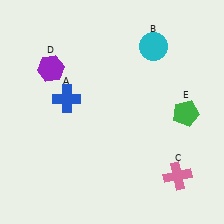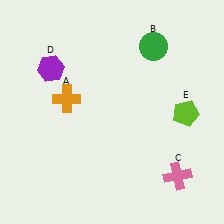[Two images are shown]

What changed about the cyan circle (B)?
In Image 1, B is cyan. In Image 2, it changed to green.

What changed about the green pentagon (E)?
In Image 1, E is green. In Image 2, it changed to lime.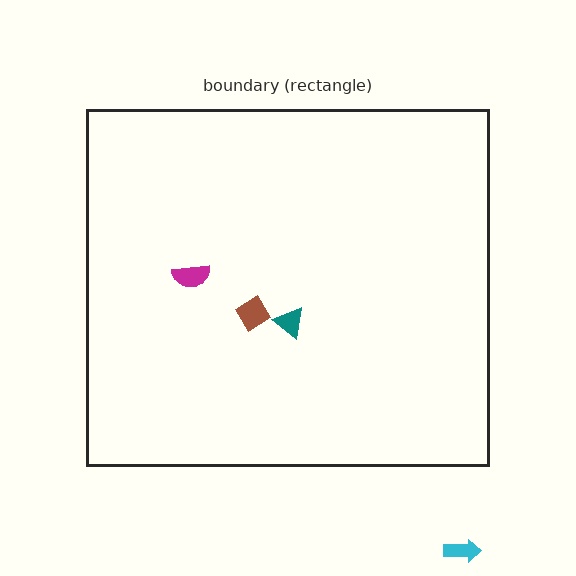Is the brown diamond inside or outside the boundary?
Inside.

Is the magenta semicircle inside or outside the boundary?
Inside.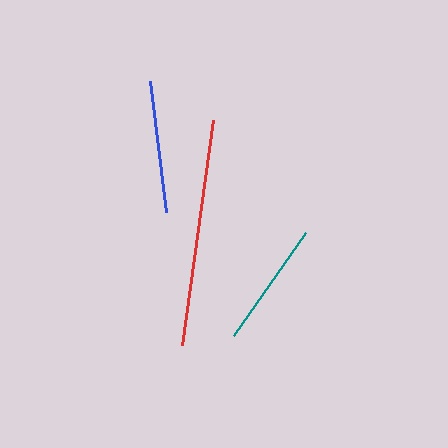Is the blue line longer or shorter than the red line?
The red line is longer than the blue line.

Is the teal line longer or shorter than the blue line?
The blue line is longer than the teal line.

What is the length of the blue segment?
The blue segment is approximately 131 pixels long.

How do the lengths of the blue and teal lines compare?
The blue and teal lines are approximately the same length.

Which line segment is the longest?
The red line is the longest at approximately 227 pixels.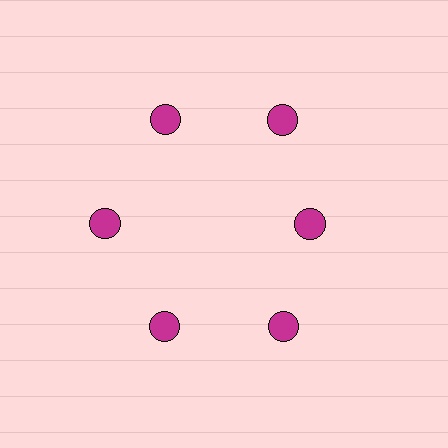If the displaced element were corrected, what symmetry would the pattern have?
It would have 6-fold rotational symmetry — the pattern would map onto itself every 60 degrees.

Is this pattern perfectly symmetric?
No. The 6 magenta circles are arranged in a ring, but one element near the 3 o'clock position is pulled inward toward the center, breaking the 6-fold rotational symmetry.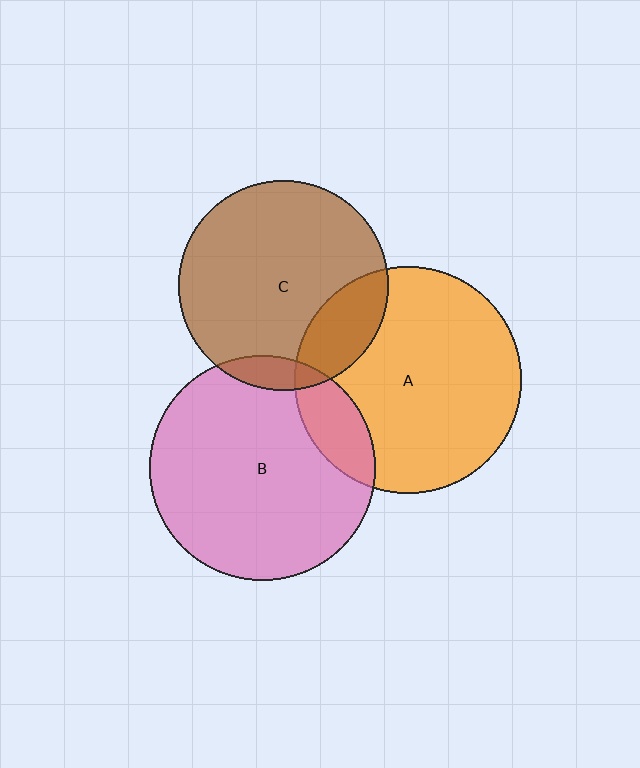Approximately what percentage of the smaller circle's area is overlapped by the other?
Approximately 15%.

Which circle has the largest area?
Circle A (orange).